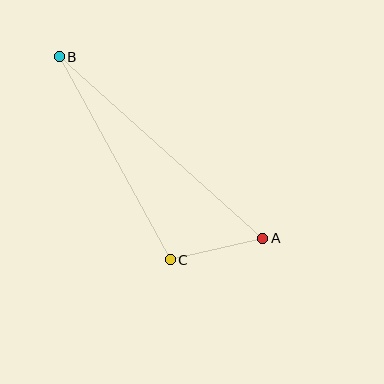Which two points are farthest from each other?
Points A and B are farthest from each other.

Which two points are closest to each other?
Points A and C are closest to each other.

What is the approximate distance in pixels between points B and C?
The distance between B and C is approximately 231 pixels.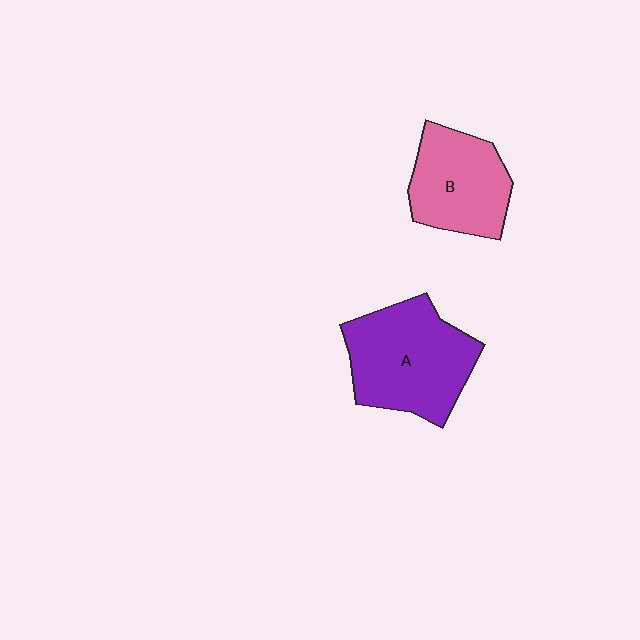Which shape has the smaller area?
Shape B (pink).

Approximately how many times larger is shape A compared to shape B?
Approximately 1.3 times.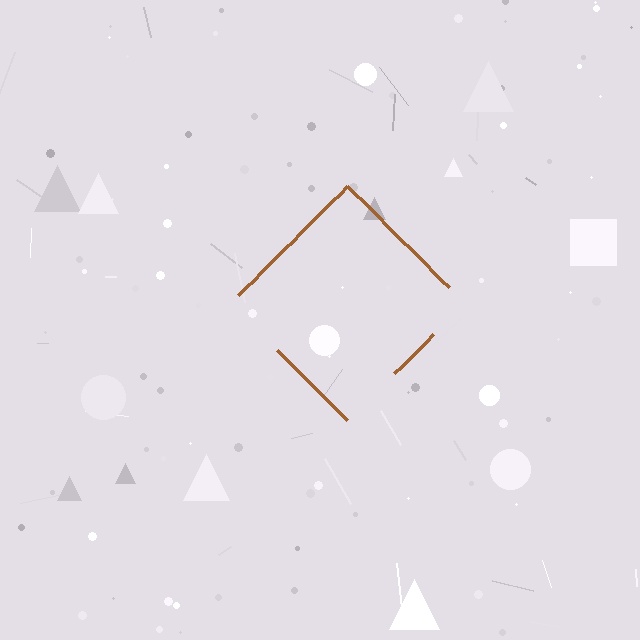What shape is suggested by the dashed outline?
The dashed outline suggests a diamond.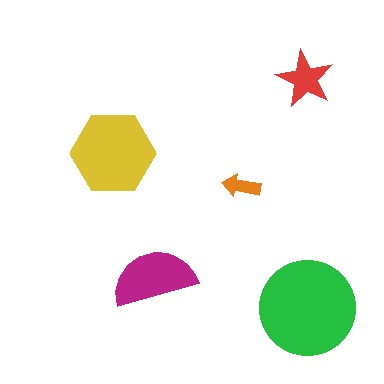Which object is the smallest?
The orange arrow.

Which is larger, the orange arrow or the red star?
The red star.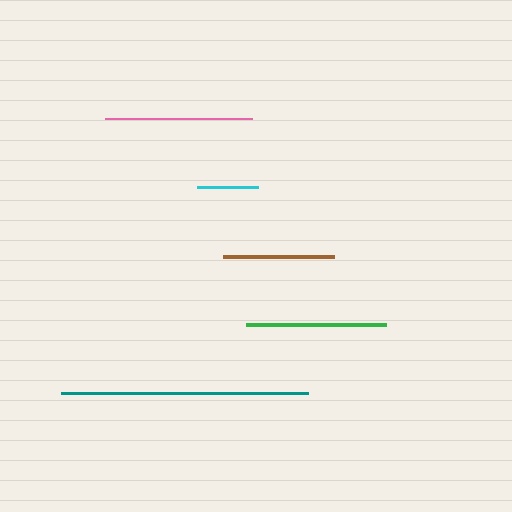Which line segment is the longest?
The teal line is the longest at approximately 247 pixels.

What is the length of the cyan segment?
The cyan segment is approximately 60 pixels long.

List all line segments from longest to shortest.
From longest to shortest: teal, pink, green, brown, cyan.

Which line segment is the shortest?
The cyan line is the shortest at approximately 60 pixels.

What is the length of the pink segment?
The pink segment is approximately 147 pixels long.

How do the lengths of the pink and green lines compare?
The pink and green lines are approximately the same length.